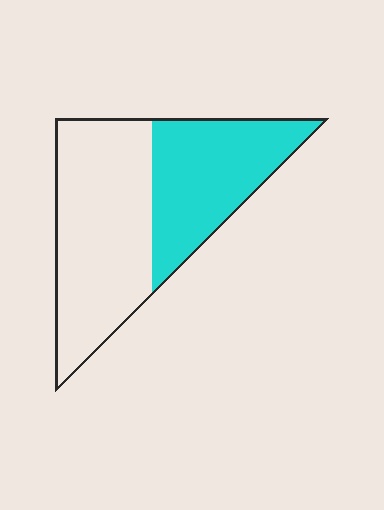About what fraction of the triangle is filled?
About two fifths (2/5).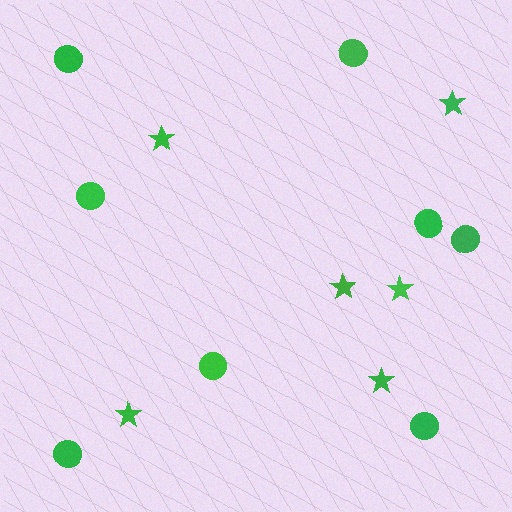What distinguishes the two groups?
There are 2 groups: one group of stars (6) and one group of circles (8).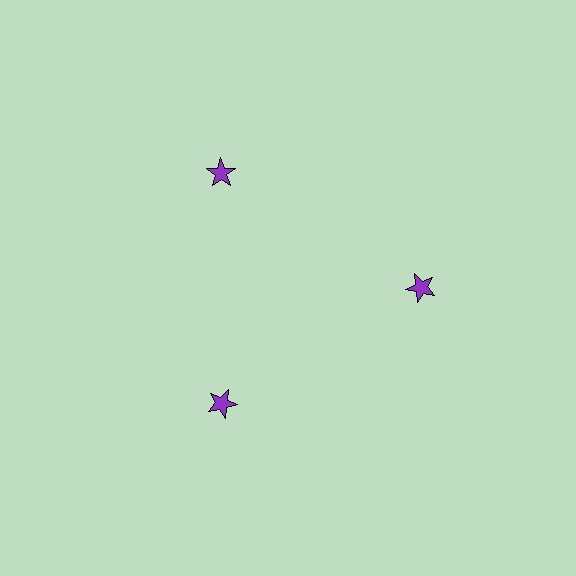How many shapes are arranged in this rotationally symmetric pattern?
There are 3 shapes, arranged in 3 groups of 1.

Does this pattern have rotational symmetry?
Yes, this pattern has 3-fold rotational symmetry. It looks the same after rotating 120 degrees around the center.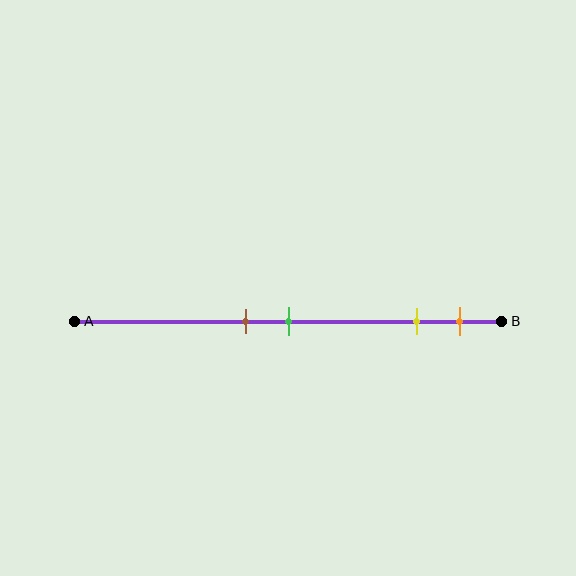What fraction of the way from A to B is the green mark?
The green mark is approximately 50% (0.5) of the way from A to B.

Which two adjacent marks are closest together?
The brown and green marks are the closest adjacent pair.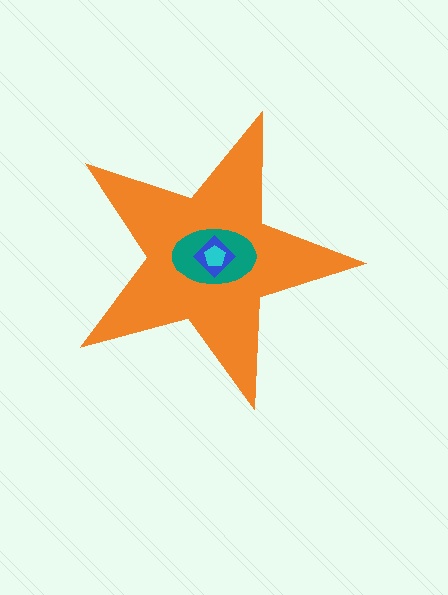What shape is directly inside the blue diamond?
The cyan pentagon.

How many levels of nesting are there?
4.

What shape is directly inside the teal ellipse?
The blue diamond.